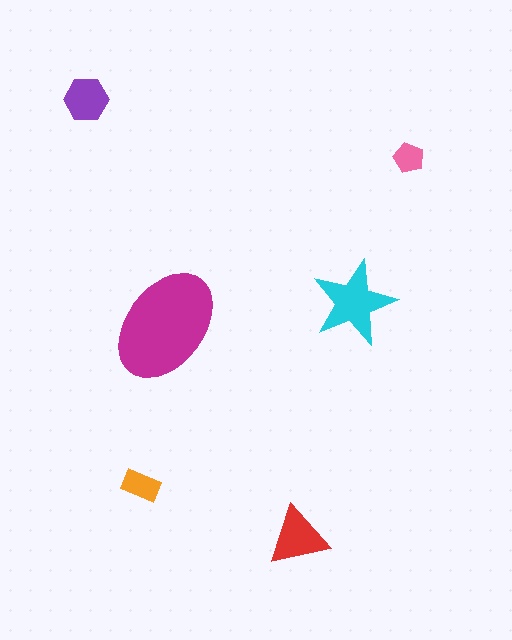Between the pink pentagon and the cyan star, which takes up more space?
The cyan star.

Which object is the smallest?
The pink pentagon.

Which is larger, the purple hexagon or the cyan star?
The cyan star.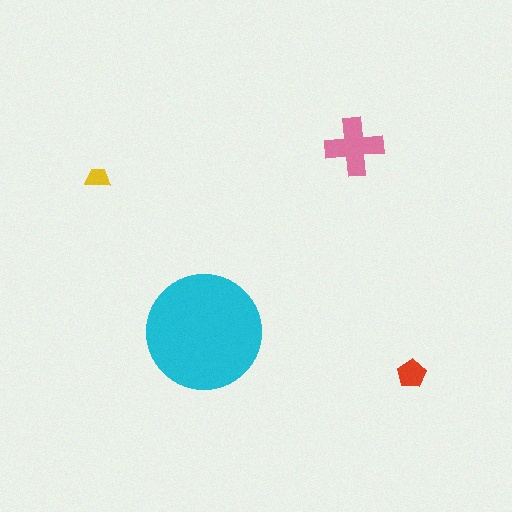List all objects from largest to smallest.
The cyan circle, the pink cross, the red pentagon, the yellow trapezoid.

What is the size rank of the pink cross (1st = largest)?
2nd.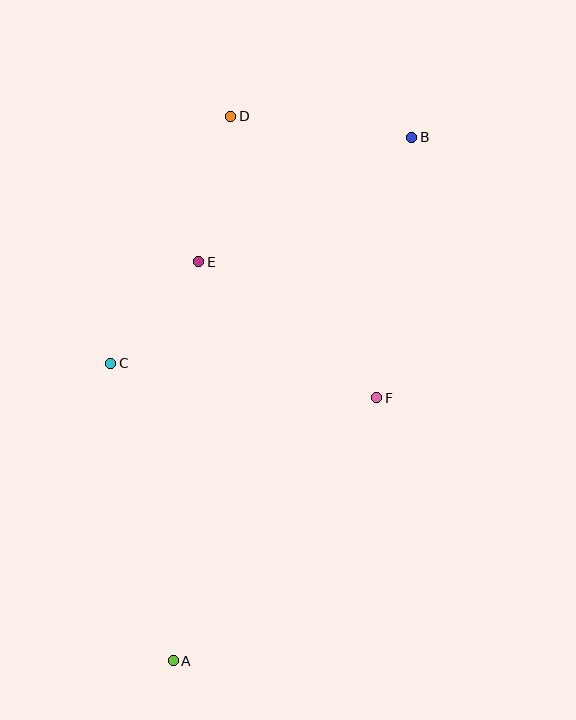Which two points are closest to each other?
Points C and E are closest to each other.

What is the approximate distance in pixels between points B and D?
The distance between B and D is approximately 182 pixels.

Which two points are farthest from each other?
Points A and B are farthest from each other.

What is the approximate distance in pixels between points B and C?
The distance between B and C is approximately 376 pixels.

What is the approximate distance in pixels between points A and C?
The distance between A and C is approximately 304 pixels.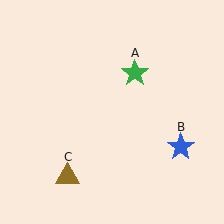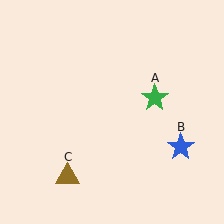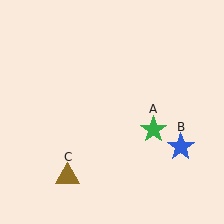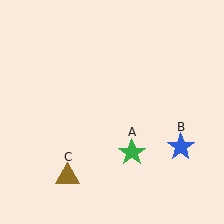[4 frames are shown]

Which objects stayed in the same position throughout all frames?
Blue star (object B) and brown triangle (object C) remained stationary.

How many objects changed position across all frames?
1 object changed position: green star (object A).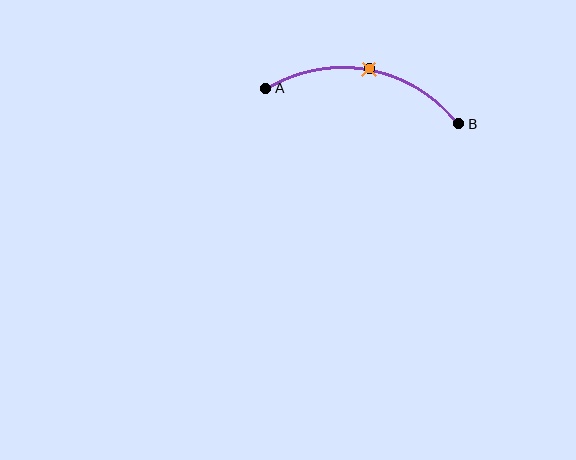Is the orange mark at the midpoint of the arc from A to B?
Yes. The orange mark lies on the arc at equal arc-length from both A and B — it is the arc midpoint.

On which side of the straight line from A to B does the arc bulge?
The arc bulges above the straight line connecting A and B.